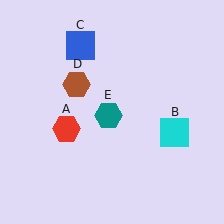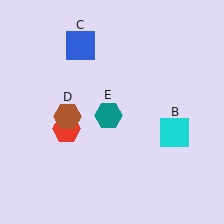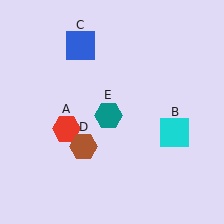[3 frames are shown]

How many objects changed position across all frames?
1 object changed position: brown hexagon (object D).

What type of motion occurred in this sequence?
The brown hexagon (object D) rotated counterclockwise around the center of the scene.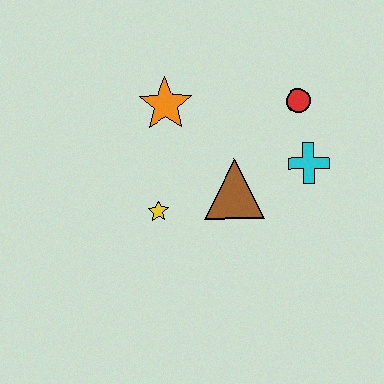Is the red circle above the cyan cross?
Yes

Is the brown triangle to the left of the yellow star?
No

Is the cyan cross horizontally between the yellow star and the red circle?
No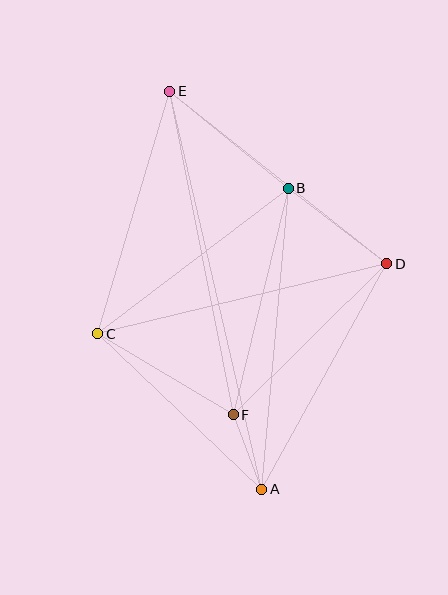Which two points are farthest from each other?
Points A and E are farthest from each other.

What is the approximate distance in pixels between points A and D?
The distance between A and D is approximately 258 pixels.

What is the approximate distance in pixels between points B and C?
The distance between B and C is approximately 239 pixels.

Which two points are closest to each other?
Points A and F are closest to each other.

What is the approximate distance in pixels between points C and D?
The distance between C and D is approximately 297 pixels.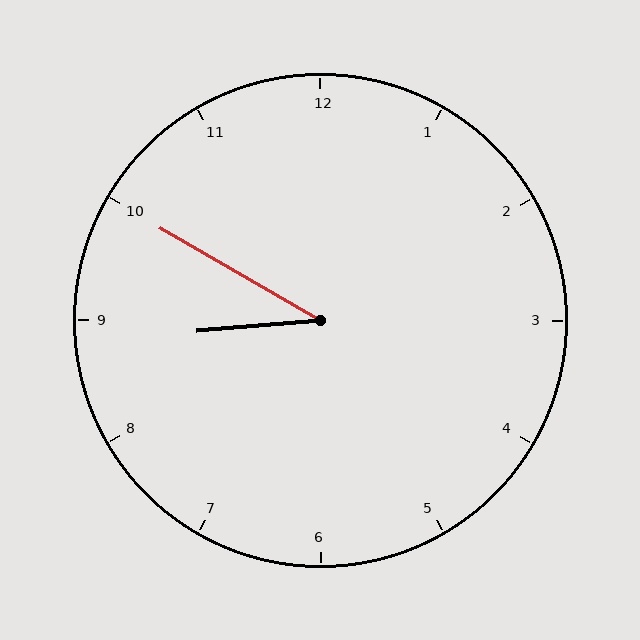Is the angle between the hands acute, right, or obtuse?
It is acute.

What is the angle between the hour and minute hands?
Approximately 35 degrees.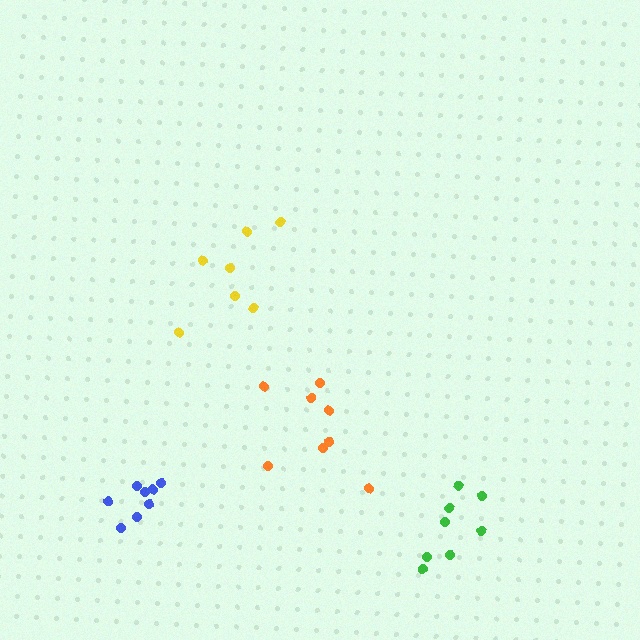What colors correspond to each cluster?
The clusters are colored: blue, green, orange, yellow.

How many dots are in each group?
Group 1: 8 dots, Group 2: 8 dots, Group 3: 8 dots, Group 4: 7 dots (31 total).